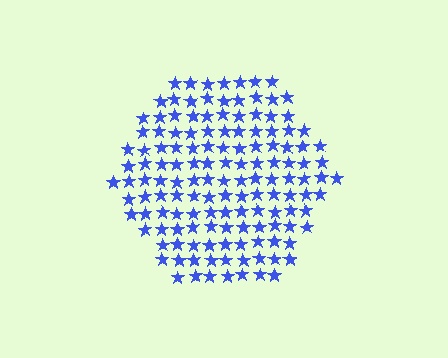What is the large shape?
The large shape is a hexagon.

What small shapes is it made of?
It is made of small stars.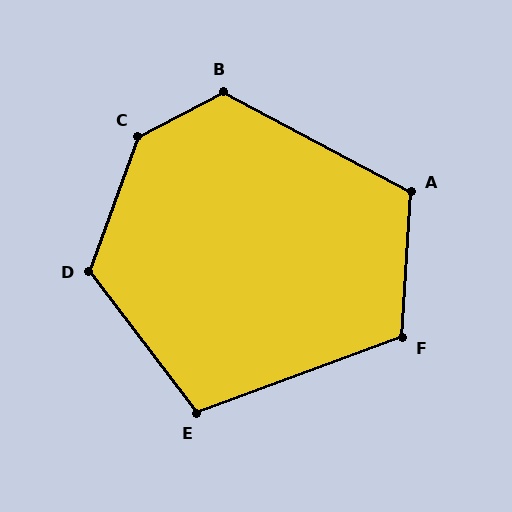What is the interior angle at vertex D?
Approximately 123 degrees (obtuse).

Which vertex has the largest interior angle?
C, at approximately 138 degrees.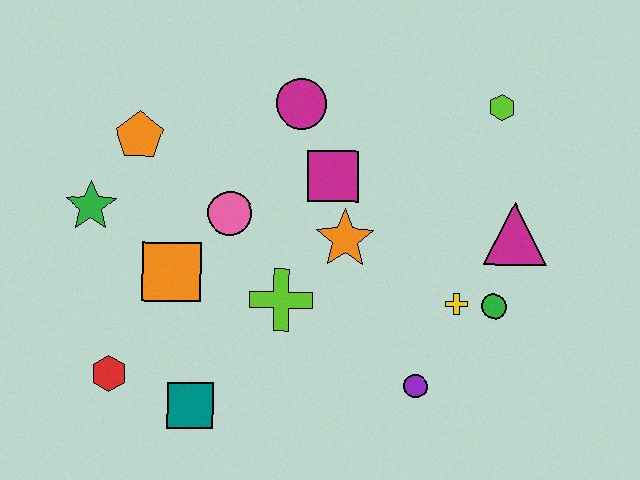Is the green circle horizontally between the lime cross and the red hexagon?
No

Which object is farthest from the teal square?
The lime hexagon is farthest from the teal square.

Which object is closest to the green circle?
The yellow cross is closest to the green circle.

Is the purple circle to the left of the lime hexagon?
Yes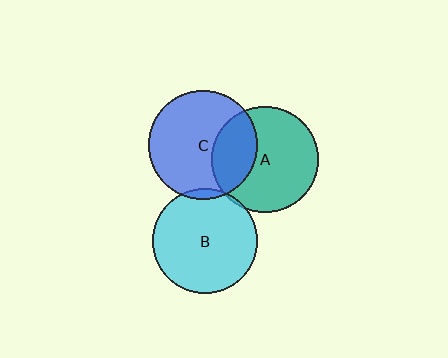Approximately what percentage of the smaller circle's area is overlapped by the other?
Approximately 30%.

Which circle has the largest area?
Circle C (blue).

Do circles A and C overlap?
Yes.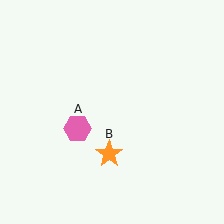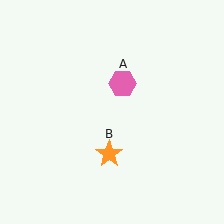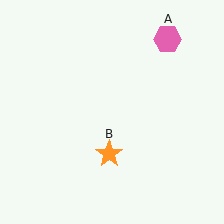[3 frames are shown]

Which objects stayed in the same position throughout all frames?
Orange star (object B) remained stationary.